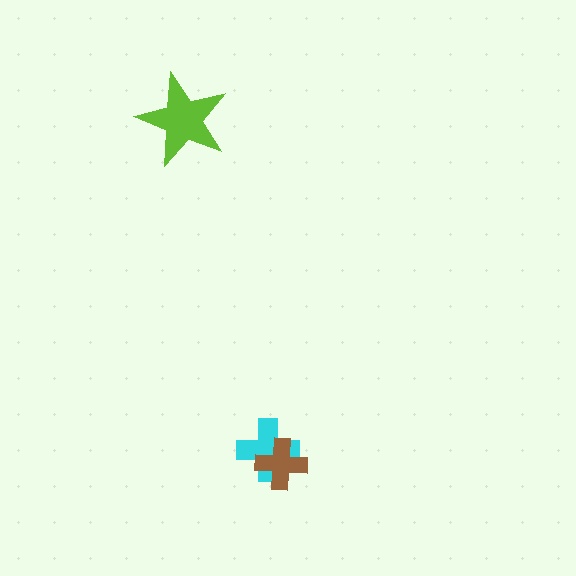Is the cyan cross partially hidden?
Yes, it is partially covered by another shape.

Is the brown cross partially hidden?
No, no other shape covers it.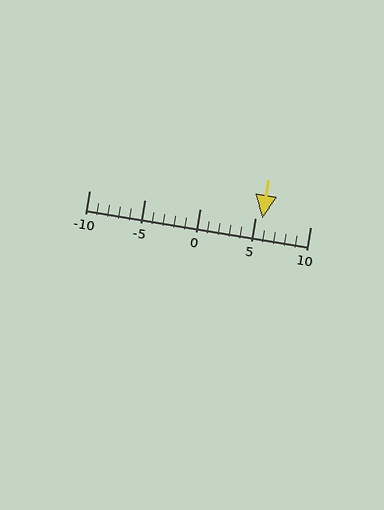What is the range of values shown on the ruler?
The ruler shows values from -10 to 10.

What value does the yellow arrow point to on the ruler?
The yellow arrow points to approximately 6.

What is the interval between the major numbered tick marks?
The major tick marks are spaced 5 units apart.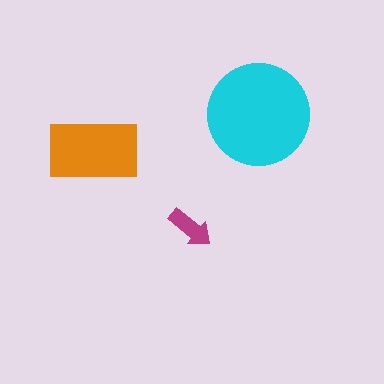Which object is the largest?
The cyan circle.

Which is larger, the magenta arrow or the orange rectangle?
The orange rectangle.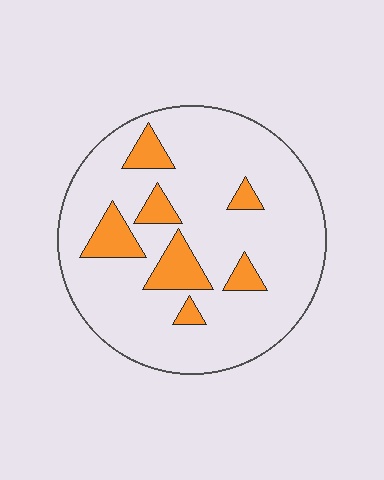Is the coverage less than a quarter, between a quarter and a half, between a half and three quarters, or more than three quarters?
Less than a quarter.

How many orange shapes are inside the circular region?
7.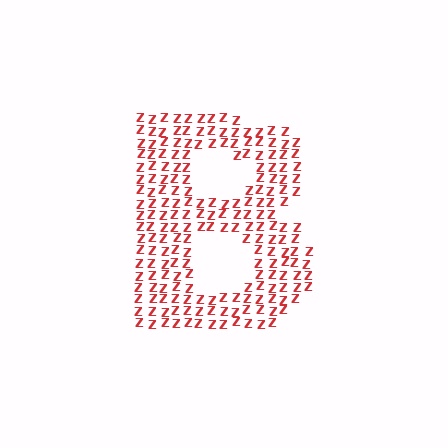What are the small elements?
The small elements are letter Z's.